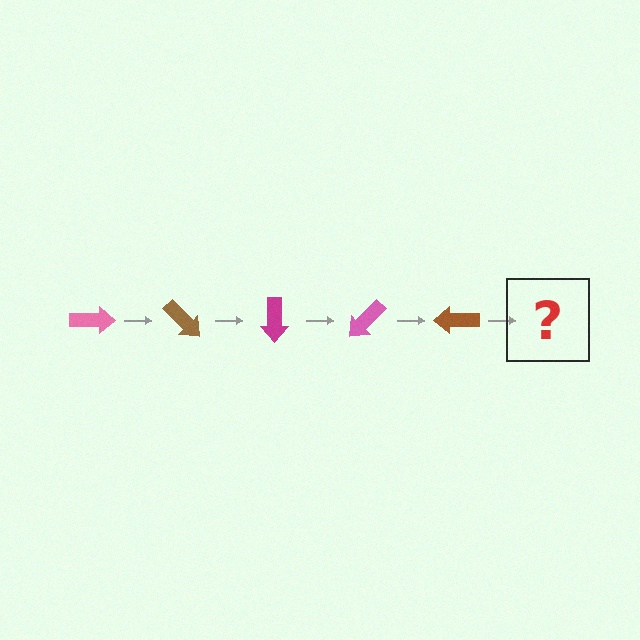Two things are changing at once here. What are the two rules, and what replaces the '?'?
The two rules are that it rotates 45 degrees each step and the color cycles through pink, brown, and magenta. The '?' should be a magenta arrow, rotated 225 degrees from the start.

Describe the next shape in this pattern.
It should be a magenta arrow, rotated 225 degrees from the start.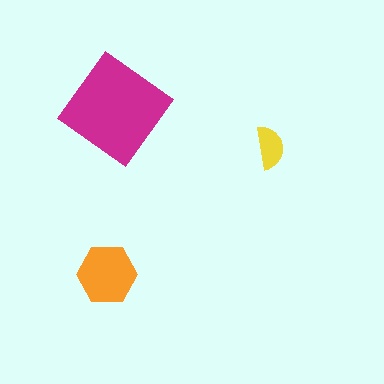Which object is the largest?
The magenta diamond.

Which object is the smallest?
The yellow semicircle.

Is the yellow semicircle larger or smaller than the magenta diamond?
Smaller.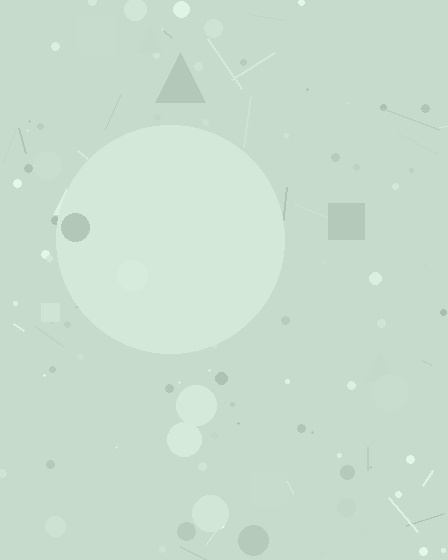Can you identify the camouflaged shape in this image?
The camouflaged shape is a circle.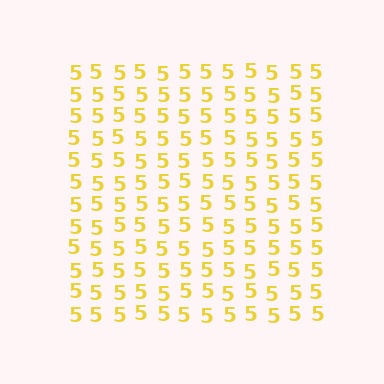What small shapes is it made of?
It is made of small digit 5's.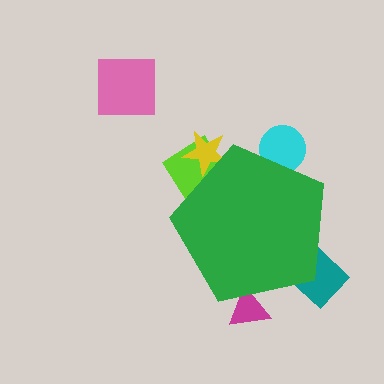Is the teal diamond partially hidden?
Yes, the teal diamond is partially hidden behind the green pentagon.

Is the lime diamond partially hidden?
Yes, the lime diamond is partially hidden behind the green pentagon.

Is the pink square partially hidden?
No, the pink square is fully visible.